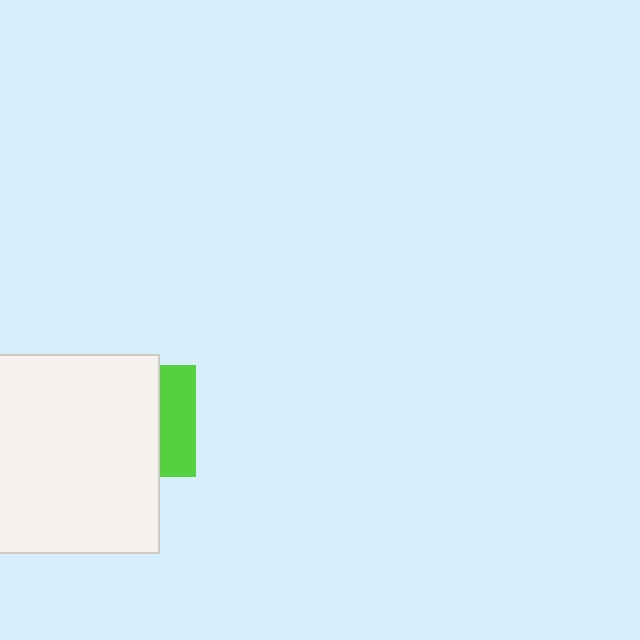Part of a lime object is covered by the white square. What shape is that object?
It is a square.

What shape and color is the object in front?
The object in front is a white square.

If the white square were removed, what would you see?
You would see the complete lime square.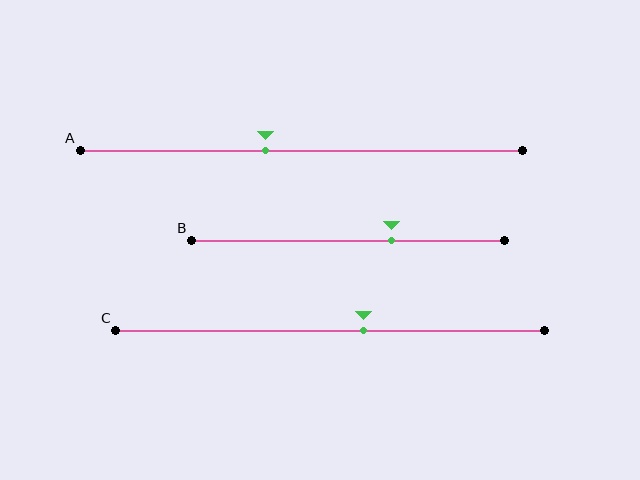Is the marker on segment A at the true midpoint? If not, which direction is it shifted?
No, the marker on segment A is shifted to the left by about 8% of the segment length.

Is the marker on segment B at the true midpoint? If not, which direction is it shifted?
No, the marker on segment B is shifted to the right by about 14% of the segment length.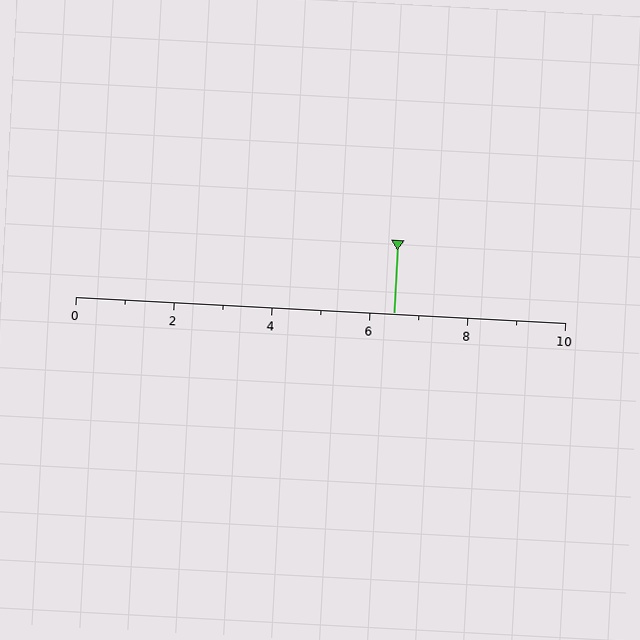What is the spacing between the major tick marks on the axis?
The major ticks are spaced 2 apart.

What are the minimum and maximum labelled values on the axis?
The axis runs from 0 to 10.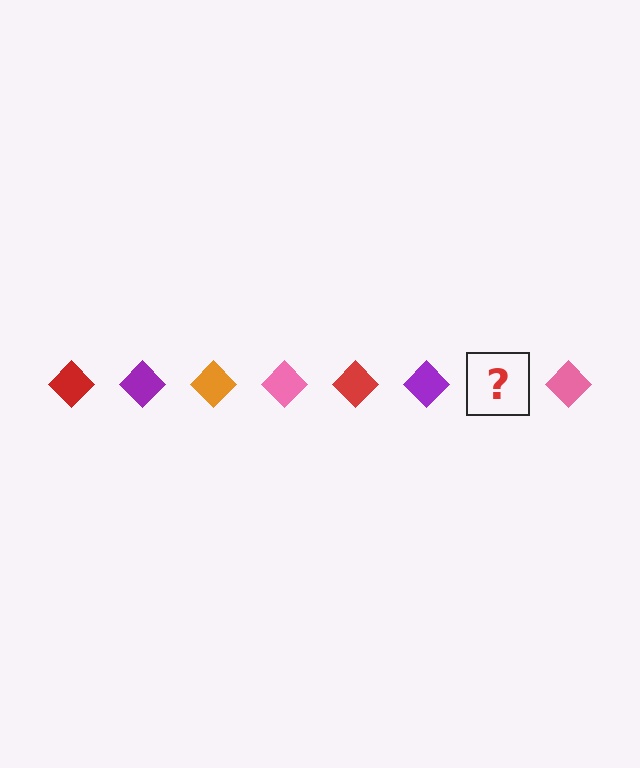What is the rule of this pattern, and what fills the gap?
The rule is that the pattern cycles through red, purple, orange, pink diamonds. The gap should be filled with an orange diamond.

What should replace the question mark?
The question mark should be replaced with an orange diamond.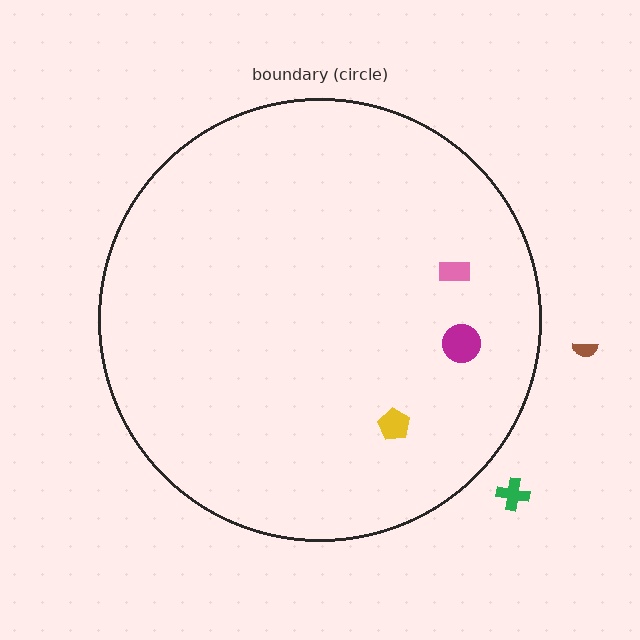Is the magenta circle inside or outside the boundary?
Inside.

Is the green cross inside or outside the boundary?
Outside.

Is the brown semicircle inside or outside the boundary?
Outside.